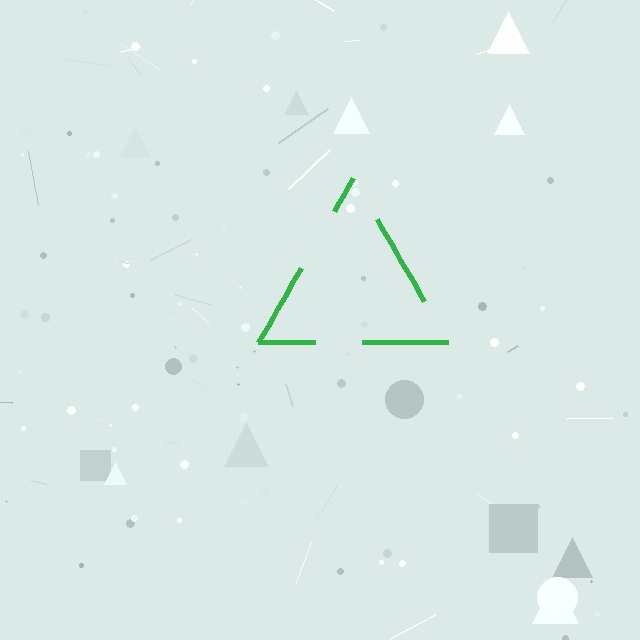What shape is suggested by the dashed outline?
The dashed outline suggests a triangle.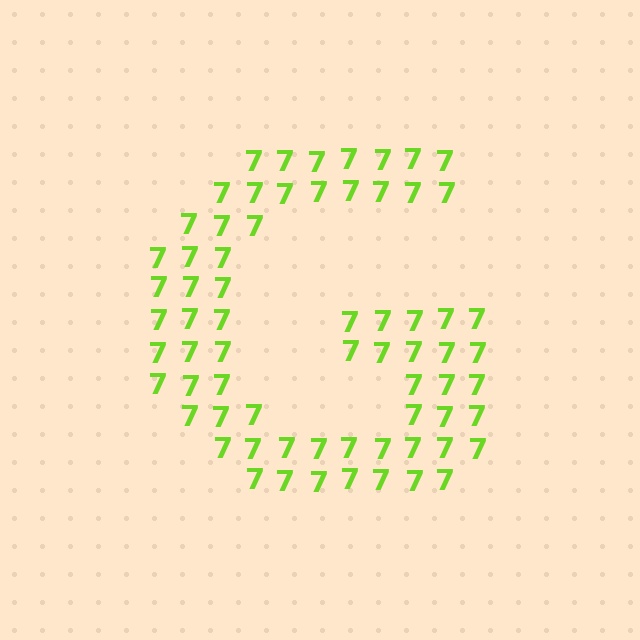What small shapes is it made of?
It is made of small digit 7's.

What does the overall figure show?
The overall figure shows the letter G.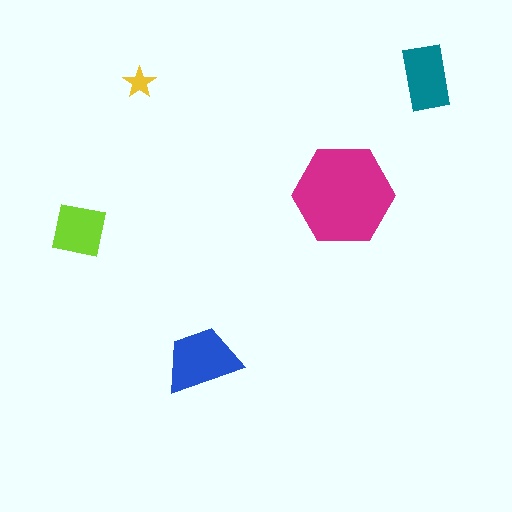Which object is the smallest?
The yellow star.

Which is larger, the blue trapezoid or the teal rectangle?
The blue trapezoid.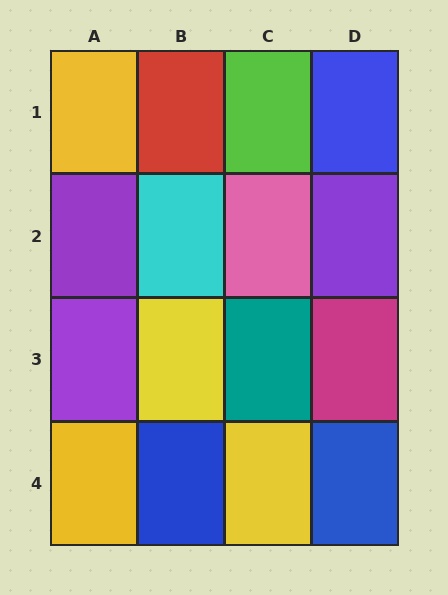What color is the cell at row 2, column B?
Cyan.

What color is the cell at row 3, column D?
Magenta.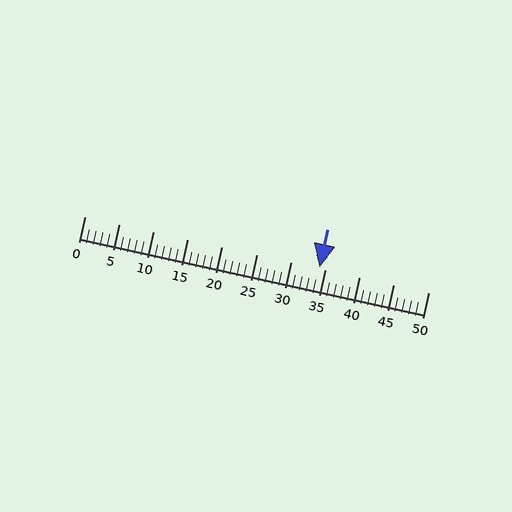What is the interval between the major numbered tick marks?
The major tick marks are spaced 5 units apart.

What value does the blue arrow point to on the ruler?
The blue arrow points to approximately 34.